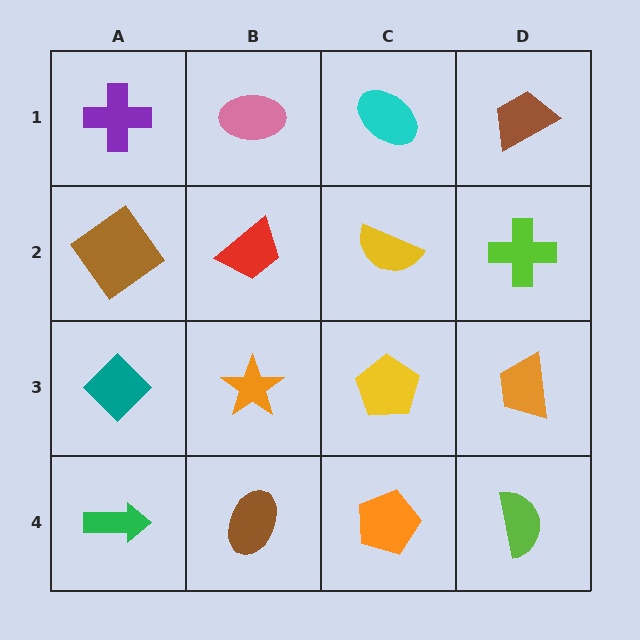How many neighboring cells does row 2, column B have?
4.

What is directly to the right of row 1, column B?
A cyan ellipse.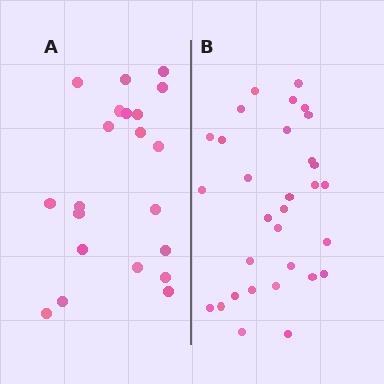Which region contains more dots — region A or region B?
Region B (the right region) has more dots.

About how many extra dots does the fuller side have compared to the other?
Region B has roughly 10 or so more dots than region A.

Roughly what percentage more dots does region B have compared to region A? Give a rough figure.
About 50% more.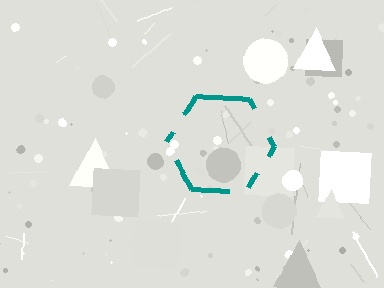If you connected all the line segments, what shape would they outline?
They would outline a hexagon.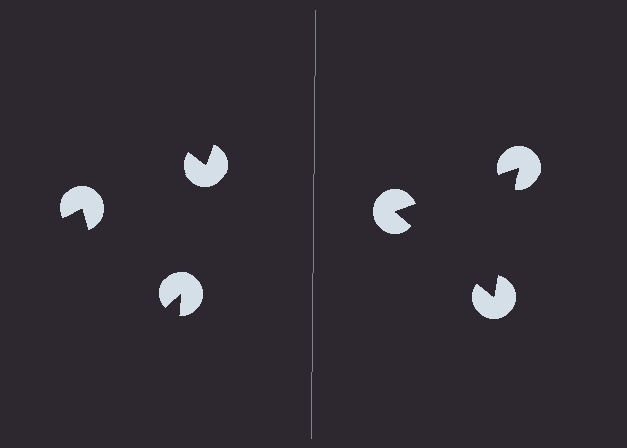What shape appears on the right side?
An illusory triangle.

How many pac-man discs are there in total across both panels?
6 — 3 on each side.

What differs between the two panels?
The pac-man discs are positioned identically on both sides; only the wedge orientations differ. On the right they align to a triangle; on the left they are misaligned.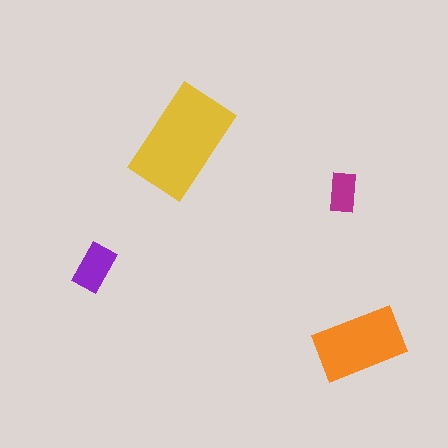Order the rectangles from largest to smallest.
the yellow one, the orange one, the purple one, the magenta one.